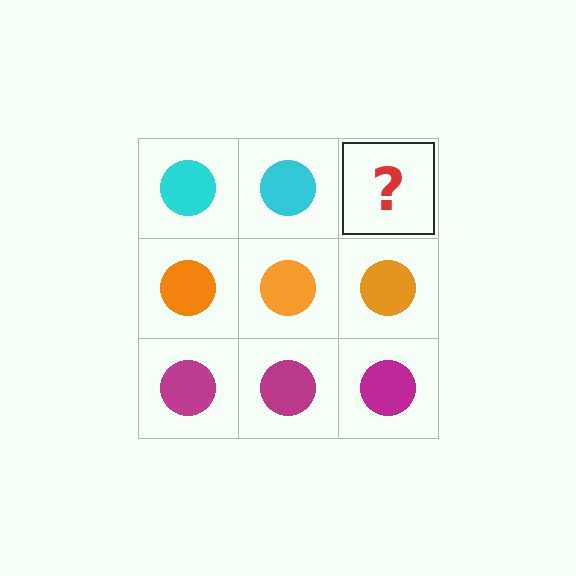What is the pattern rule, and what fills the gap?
The rule is that each row has a consistent color. The gap should be filled with a cyan circle.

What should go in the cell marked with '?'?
The missing cell should contain a cyan circle.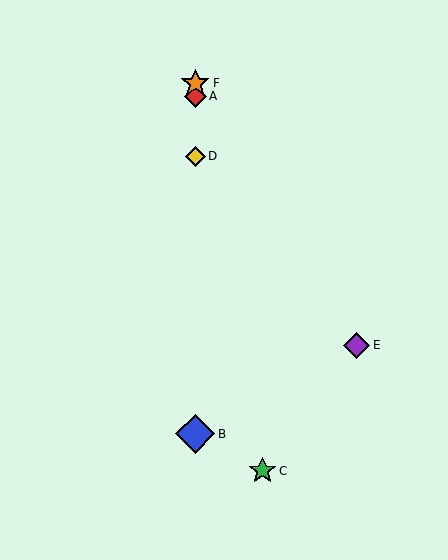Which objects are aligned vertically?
Objects A, B, D, F are aligned vertically.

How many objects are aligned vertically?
4 objects (A, B, D, F) are aligned vertically.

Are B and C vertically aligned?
No, B is at x≈195 and C is at x≈263.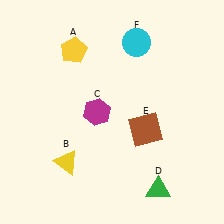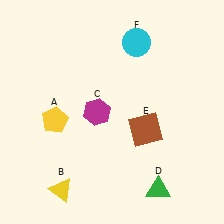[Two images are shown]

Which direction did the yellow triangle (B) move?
The yellow triangle (B) moved down.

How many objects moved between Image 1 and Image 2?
2 objects moved between the two images.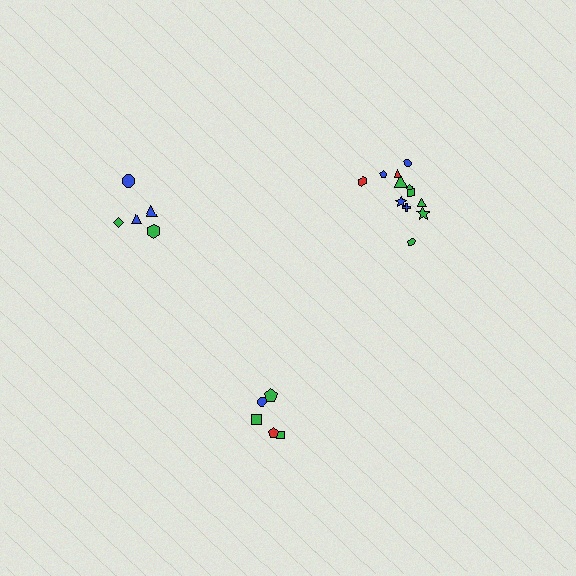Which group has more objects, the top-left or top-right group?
The top-right group.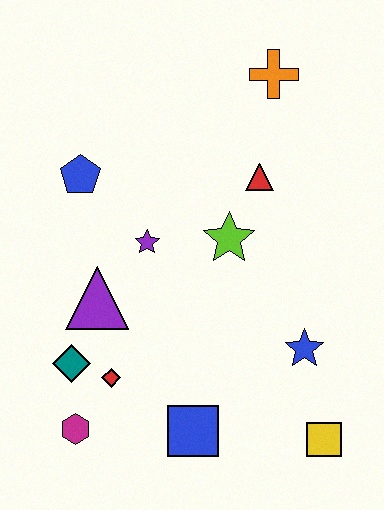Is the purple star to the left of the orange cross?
Yes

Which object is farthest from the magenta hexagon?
The orange cross is farthest from the magenta hexagon.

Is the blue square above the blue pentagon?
No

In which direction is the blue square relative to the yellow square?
The blue square is to the left of the yellow square.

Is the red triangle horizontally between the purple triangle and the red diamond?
No